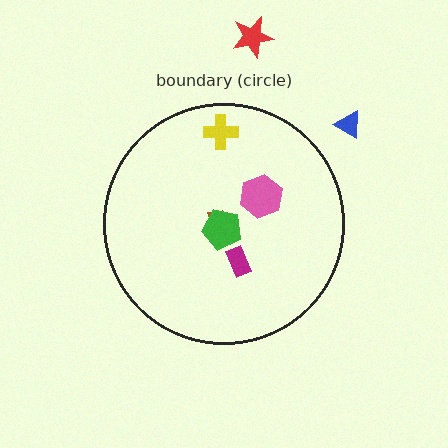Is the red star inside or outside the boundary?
Outside.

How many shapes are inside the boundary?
5 inside, 2 outside.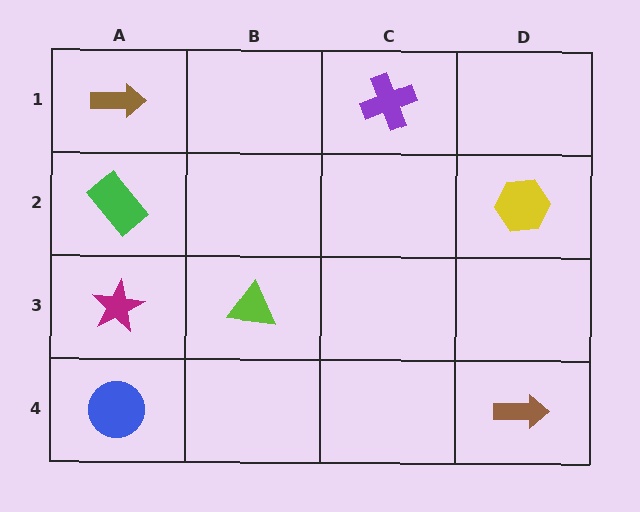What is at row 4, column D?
A brown arrow.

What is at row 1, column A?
A brown arrow.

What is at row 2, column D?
A yellow hexagon.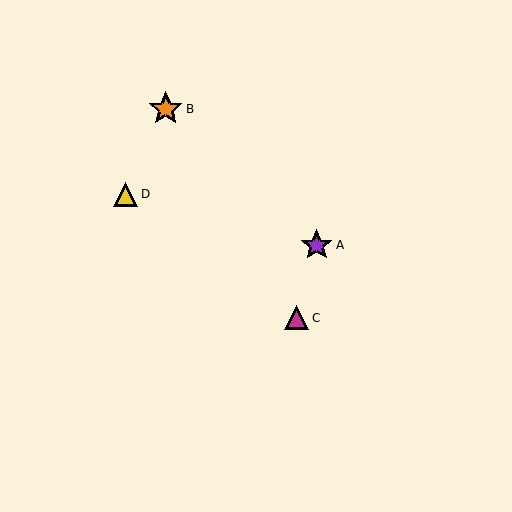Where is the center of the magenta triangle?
The center of the magenta triangle is at (296, 318).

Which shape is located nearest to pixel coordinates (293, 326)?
The magenta triangle (labeled C) at (296, 318) is nearest to that location.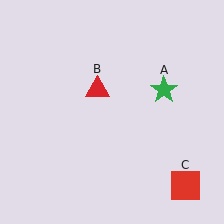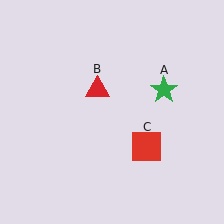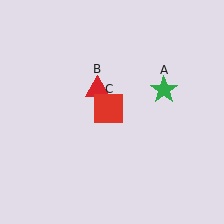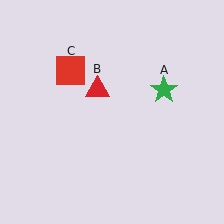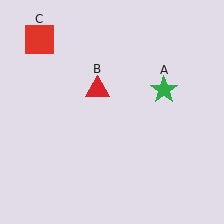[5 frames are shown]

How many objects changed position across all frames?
1 object changed position: red square (object C).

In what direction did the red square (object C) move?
The red square (object C) moved up and to the left.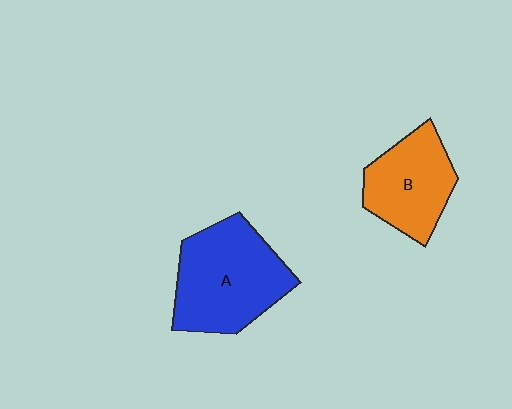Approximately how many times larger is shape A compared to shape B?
Approximately 1.4 times.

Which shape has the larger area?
Shape A (blue).